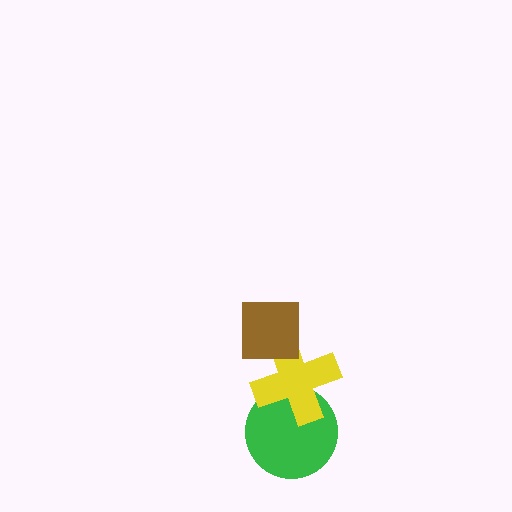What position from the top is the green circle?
The green circle is 3rd from the top.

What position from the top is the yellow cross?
The yellow cross is 2nd from the top.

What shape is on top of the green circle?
The yellow cross is on top of the green circle.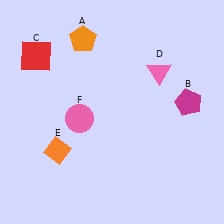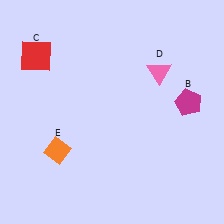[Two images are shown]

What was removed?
The orange pentagon (A), the pink circle (F) were removed in Image 2.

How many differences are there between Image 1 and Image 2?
There are 2 differences between the two images.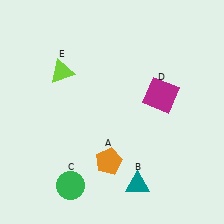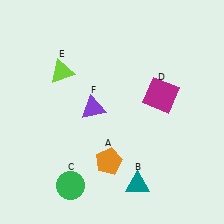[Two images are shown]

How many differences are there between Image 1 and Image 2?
There is 1 difference between the two images.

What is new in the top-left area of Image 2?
A purple triangle (F) was added in the top-left area of Image 2.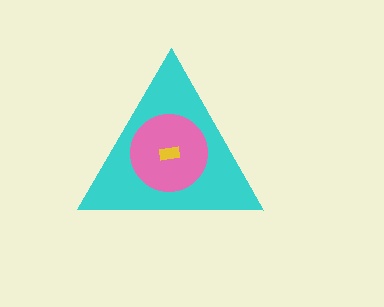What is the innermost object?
The yellow rectangle.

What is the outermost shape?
The cyan triangle.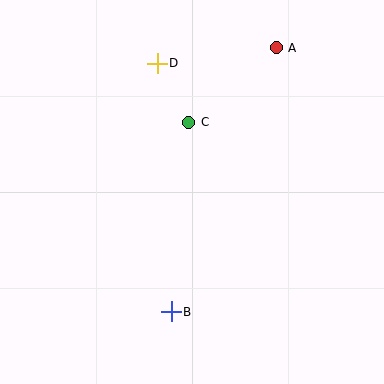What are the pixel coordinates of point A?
Point A is at (276, 48).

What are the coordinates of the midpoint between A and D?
The midpoint between A and D is at (217, 55).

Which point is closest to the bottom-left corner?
Point B is closest to the bottom-left corner.